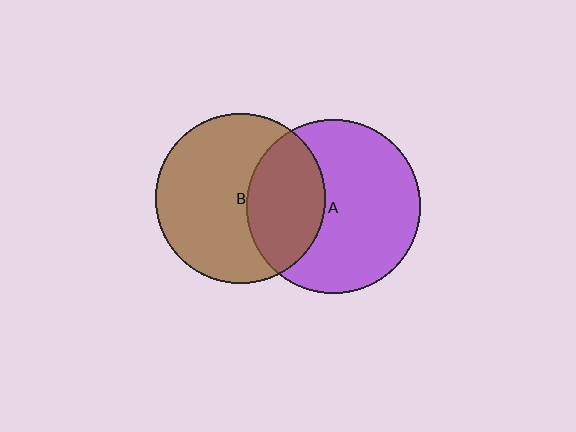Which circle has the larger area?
Circle A (purple).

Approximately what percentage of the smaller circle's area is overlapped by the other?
Approximately 35%.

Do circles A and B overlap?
Yes.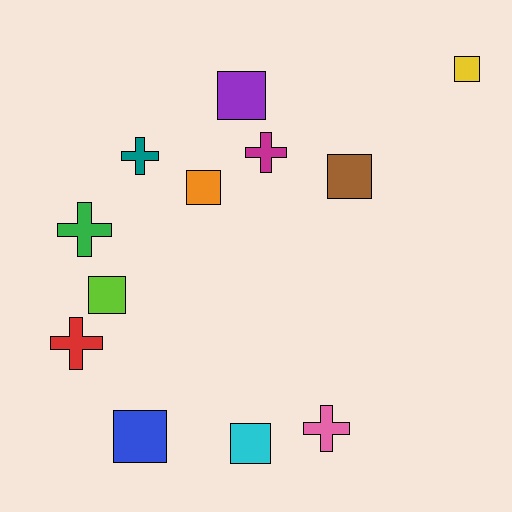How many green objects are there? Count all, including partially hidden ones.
There is 1 green object.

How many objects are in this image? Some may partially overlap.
There are 12 objects.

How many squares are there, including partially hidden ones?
There are 7 squares.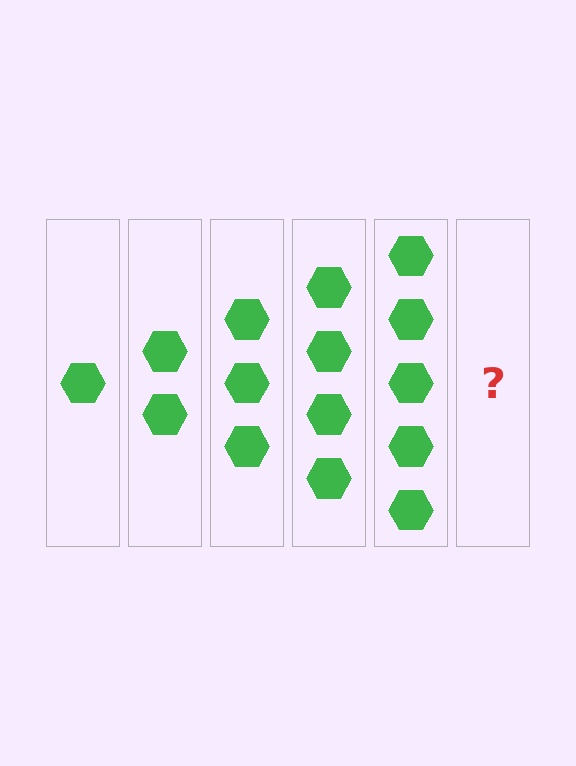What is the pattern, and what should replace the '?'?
The pattern is that each step adds one more hexagon. The '?' should be 6 hexagons.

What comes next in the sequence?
The next element should be 6 hexagons.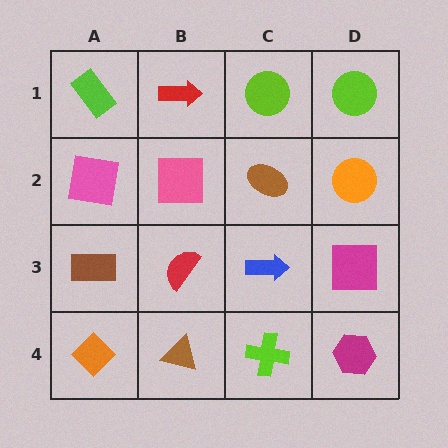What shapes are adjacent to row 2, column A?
A lime rectangle (row 1, column A), a brown rectangle (row 3, column A), a pink square (row 2, column B).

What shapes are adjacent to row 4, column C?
A blue arrow (row 3, column C), a brown triangle (row 4, column B), a magenta hexagon (row 4, column D).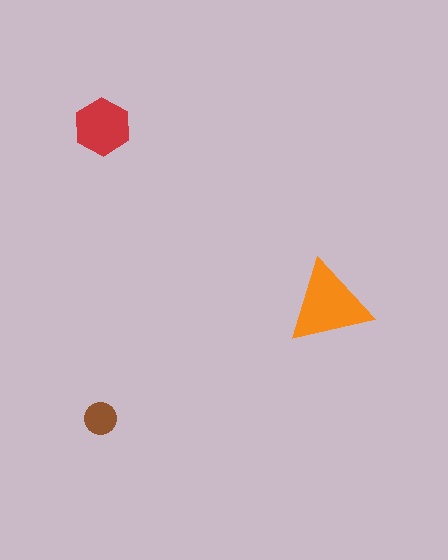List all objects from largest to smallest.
The orange triangle, the red hexagon, the brown circle.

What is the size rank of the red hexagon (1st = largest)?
2nd.